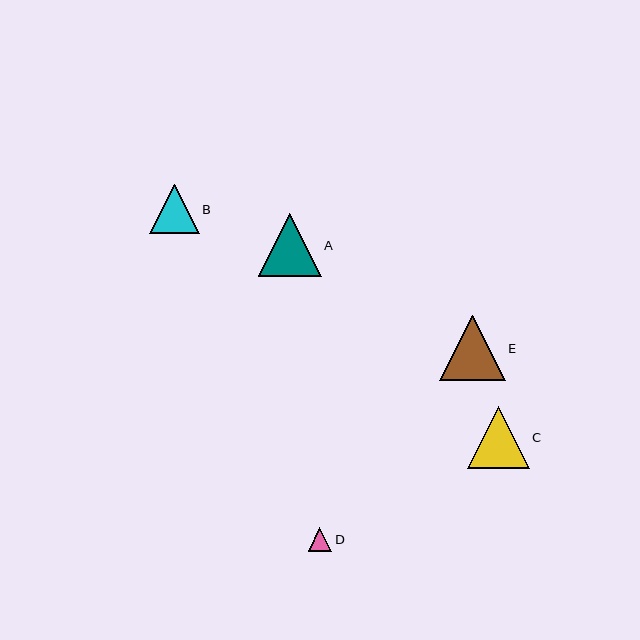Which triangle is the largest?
Triangle E is the largest with a size of approximately 66 pixels.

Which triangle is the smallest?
Triangle D is the smallest with a size of approximately 24 pixels.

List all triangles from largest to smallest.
From largest to smallest: E, A, C, B, D.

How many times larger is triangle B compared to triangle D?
Triangle B is approximately 2.1 times the size of triangle D.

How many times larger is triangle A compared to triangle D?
Triangle A is approximately 2.7 times the size of triangle D.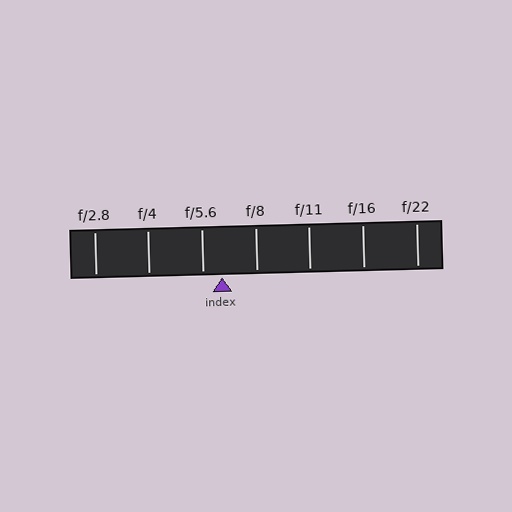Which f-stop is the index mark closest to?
The index mark is closest to f/5.6.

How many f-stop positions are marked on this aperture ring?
There are 7 f-stop positions marked.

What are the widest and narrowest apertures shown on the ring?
The widest aperture shown is f/2.8 and the narrowest is f/22.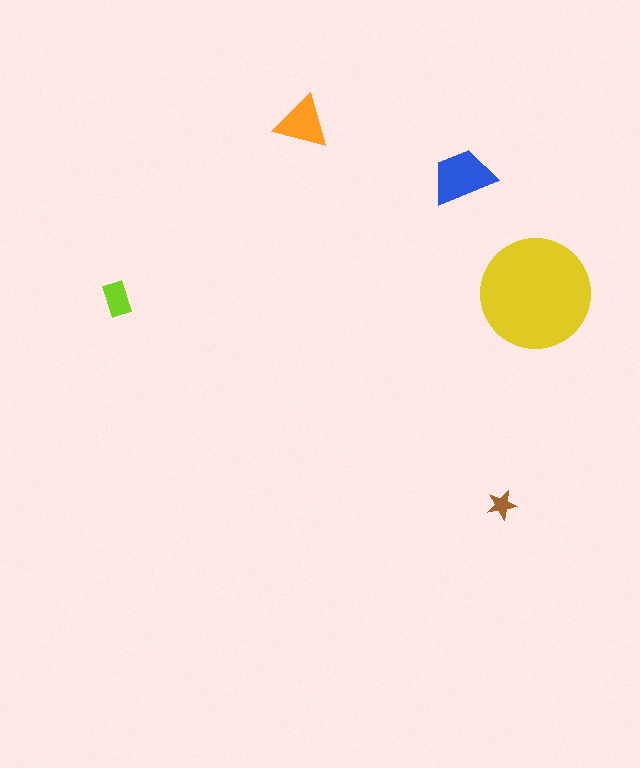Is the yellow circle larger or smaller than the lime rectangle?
Larger.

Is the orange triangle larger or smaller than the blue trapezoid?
Smaller.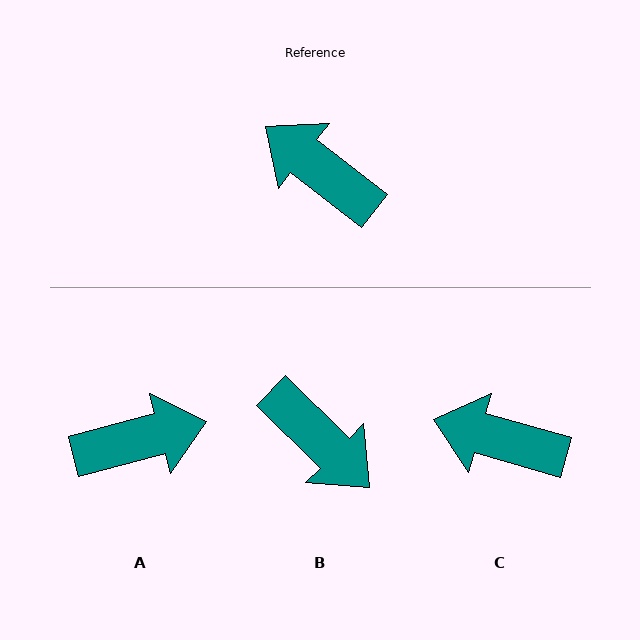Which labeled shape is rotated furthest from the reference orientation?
B, about 173 degrees away.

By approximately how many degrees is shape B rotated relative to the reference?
Approximately 173 degrees counter-clockwise.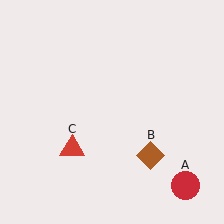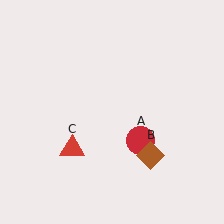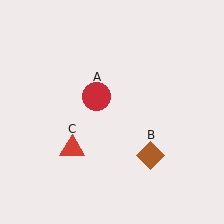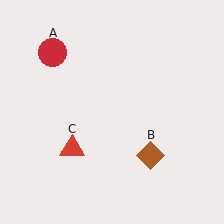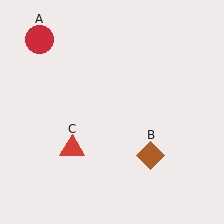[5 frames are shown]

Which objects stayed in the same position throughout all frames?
Brown diamond (object B) and red triangle (object C) remained stationary.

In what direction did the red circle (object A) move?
The red circle (object A) moved up and to the left.